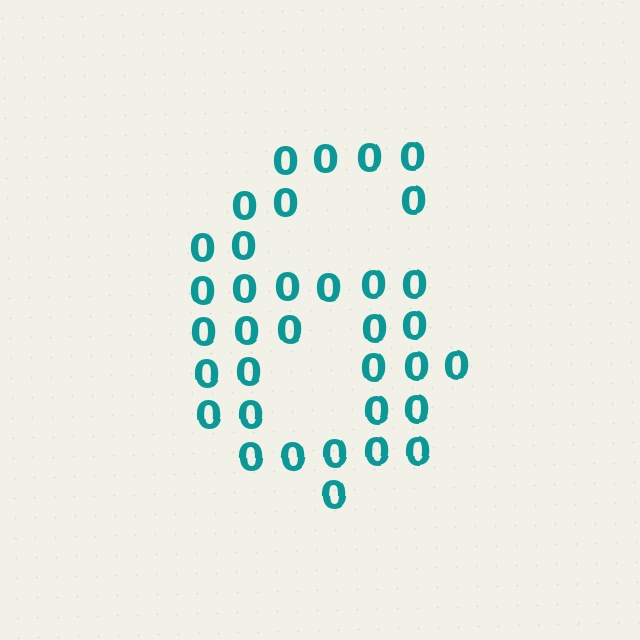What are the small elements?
The small elements are digit 0's.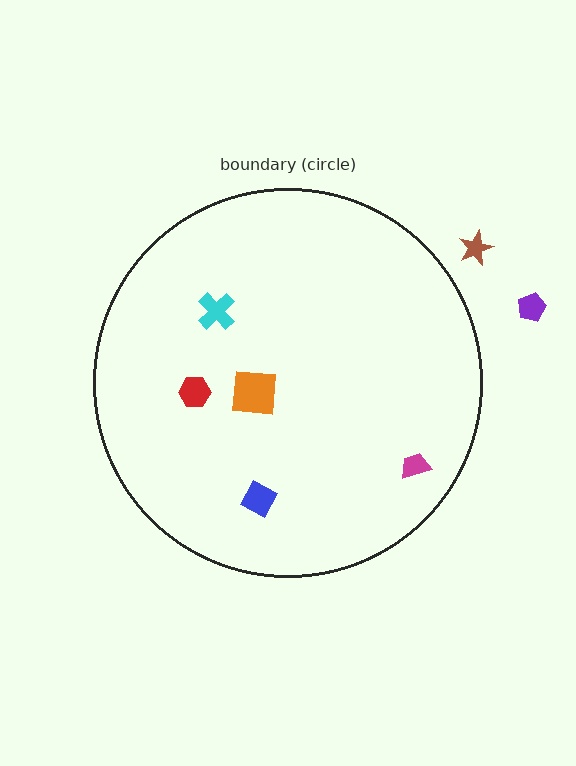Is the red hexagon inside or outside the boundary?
Inside.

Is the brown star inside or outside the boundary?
Outside.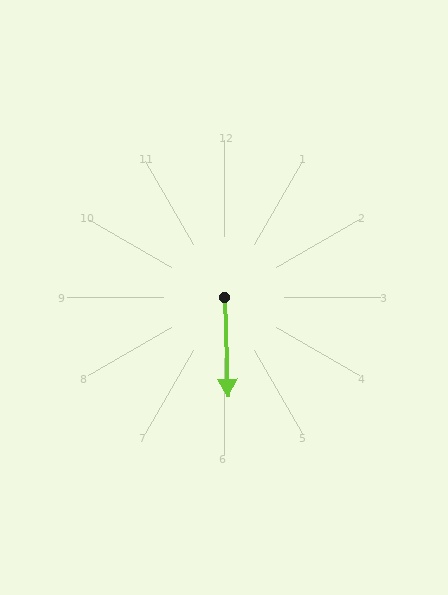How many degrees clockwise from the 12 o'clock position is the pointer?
Approximately 178 degrees.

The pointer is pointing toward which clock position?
Roughly 6 o'clock.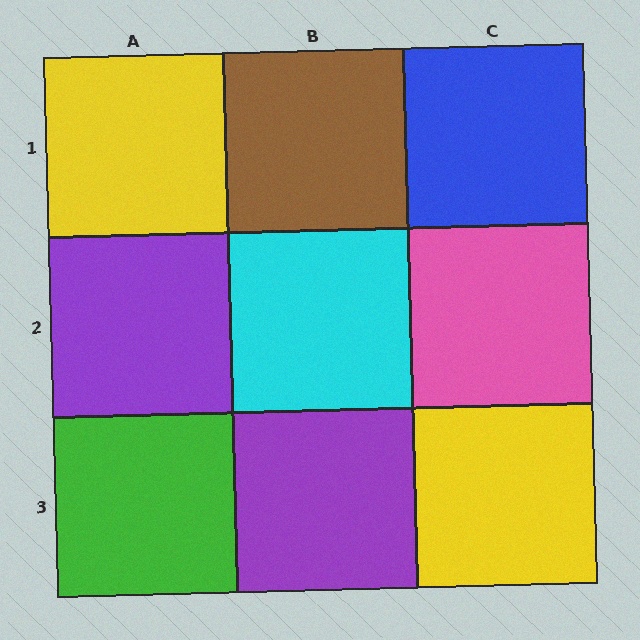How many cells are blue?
1 cell is blue.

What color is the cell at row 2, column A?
Purple.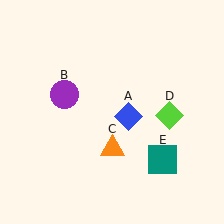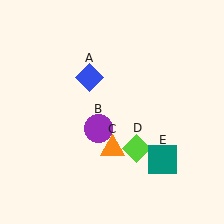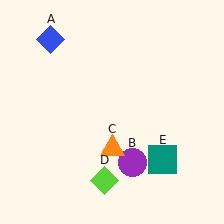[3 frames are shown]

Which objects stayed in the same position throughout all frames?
Orange triangle (object C) and teal square (object E) remained stationary.